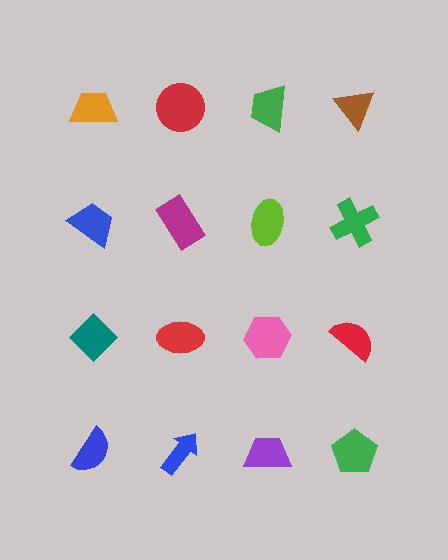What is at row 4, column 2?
A blue arrow.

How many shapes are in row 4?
4 shapes.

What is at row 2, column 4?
A green cross.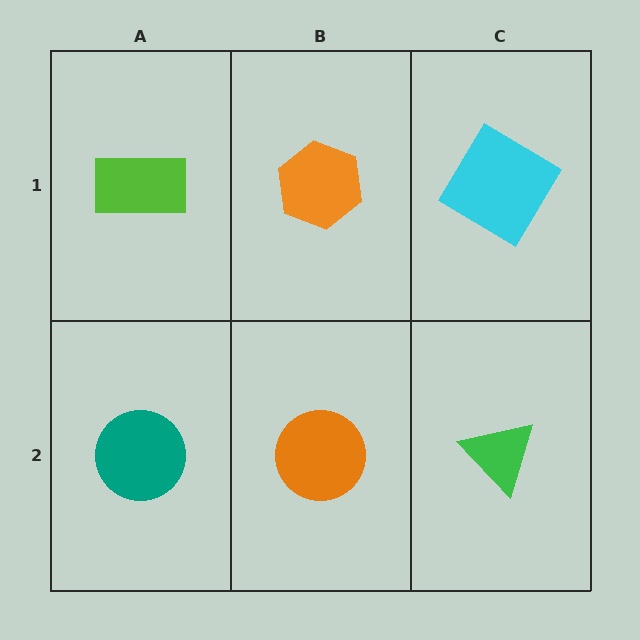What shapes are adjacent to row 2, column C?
A cyan diamond (row 1, column C), an orange circle (row 2, column B).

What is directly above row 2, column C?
A cyan diamond.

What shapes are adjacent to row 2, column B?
An orange hexagon (row 1, column B), a teal circle (row 2, column A), a green triangle (row 2, column C).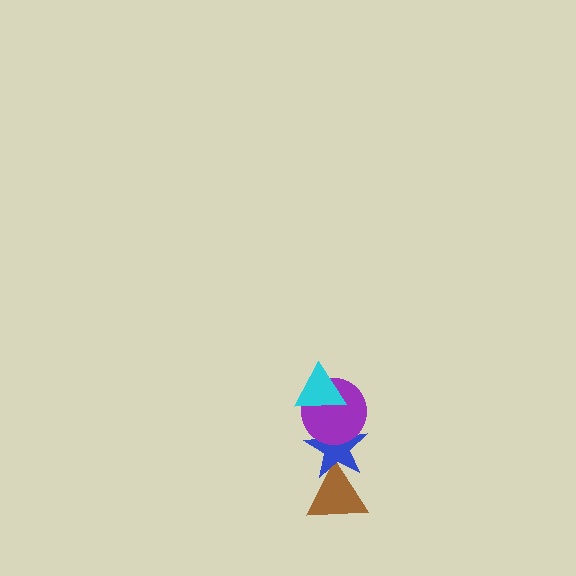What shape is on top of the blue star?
The purple circle is on top of the blue star.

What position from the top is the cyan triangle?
The cyan triangle is 1st from the top.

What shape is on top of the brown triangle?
The blue star is on top of the brown triangle.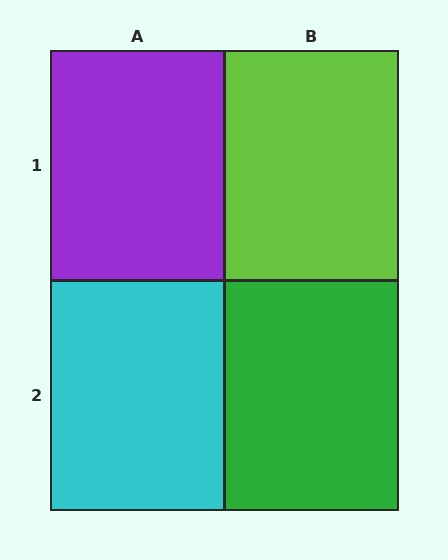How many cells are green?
1 cell is green.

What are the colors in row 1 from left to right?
Purple, lime.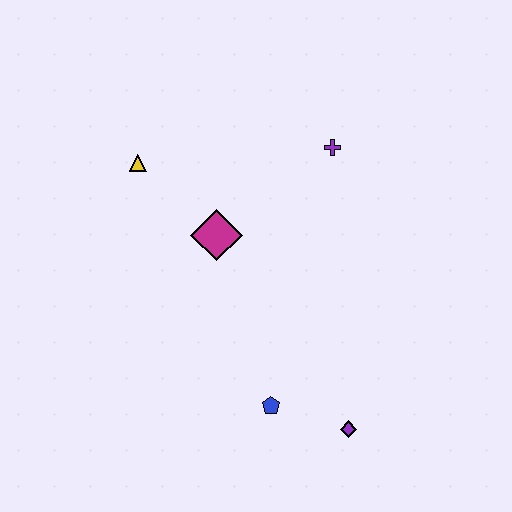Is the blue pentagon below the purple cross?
Yes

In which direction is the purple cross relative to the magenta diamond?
The purple cross is to the right of the magenta diamond.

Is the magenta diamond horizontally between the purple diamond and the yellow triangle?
Yes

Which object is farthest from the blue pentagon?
The yellow triangle is farthest from the blue pentagon.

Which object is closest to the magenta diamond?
The yellow triangle is closest to the magenta diamond.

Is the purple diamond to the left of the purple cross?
No